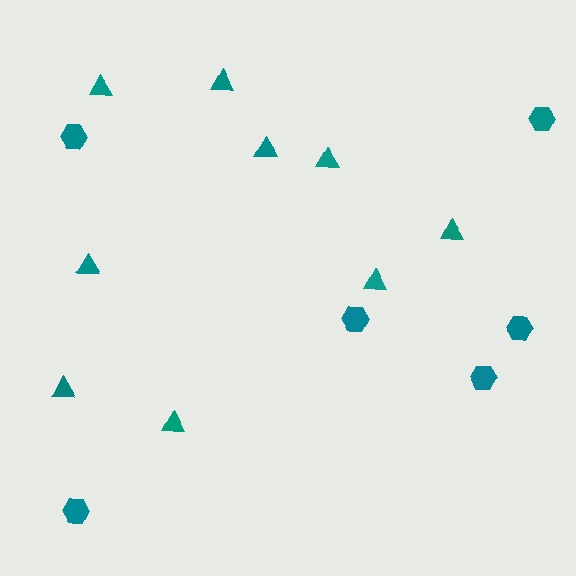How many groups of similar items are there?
There are 2 groups: one group of triangles (9) and one group of hexagons (6).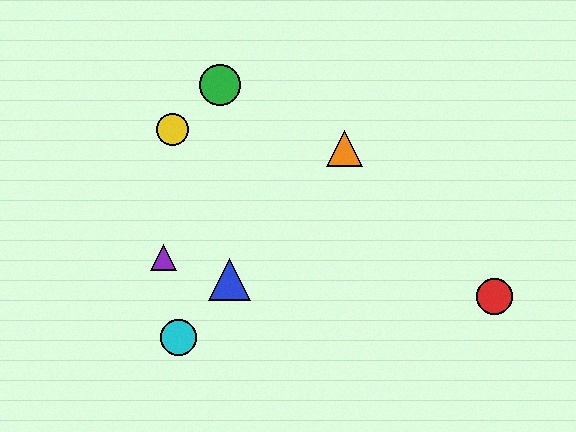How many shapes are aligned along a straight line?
3 shapes (the blue triangle, the orange triangle, the cyan circle) are aligned along a straight line.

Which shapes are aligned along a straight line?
The blue triangle, the orange triangle, the cyan circle are aligned along a straight line.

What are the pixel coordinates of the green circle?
The green circle is at (220, 85).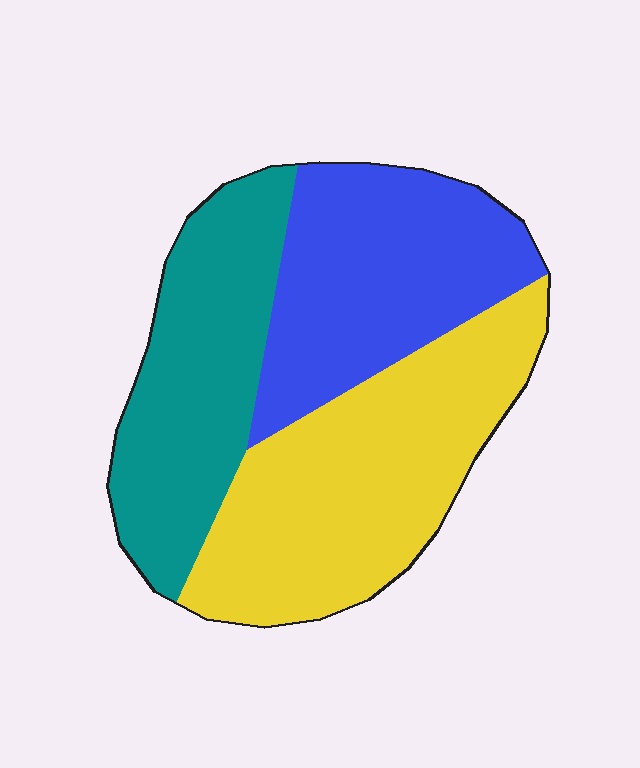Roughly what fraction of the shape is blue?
Blue covers 31% of the shape.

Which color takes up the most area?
Yellow, at roughly 40%.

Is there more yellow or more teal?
Yellow.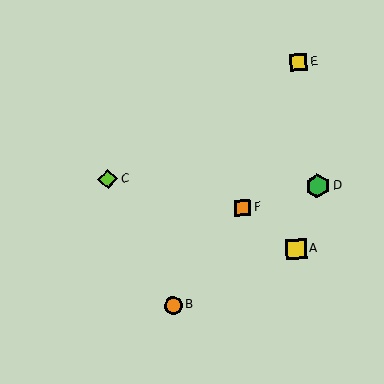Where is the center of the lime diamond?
The center of the lime diamond is at (108, 179).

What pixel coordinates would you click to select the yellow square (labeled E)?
Click at (299, 62) to select the yellow square E.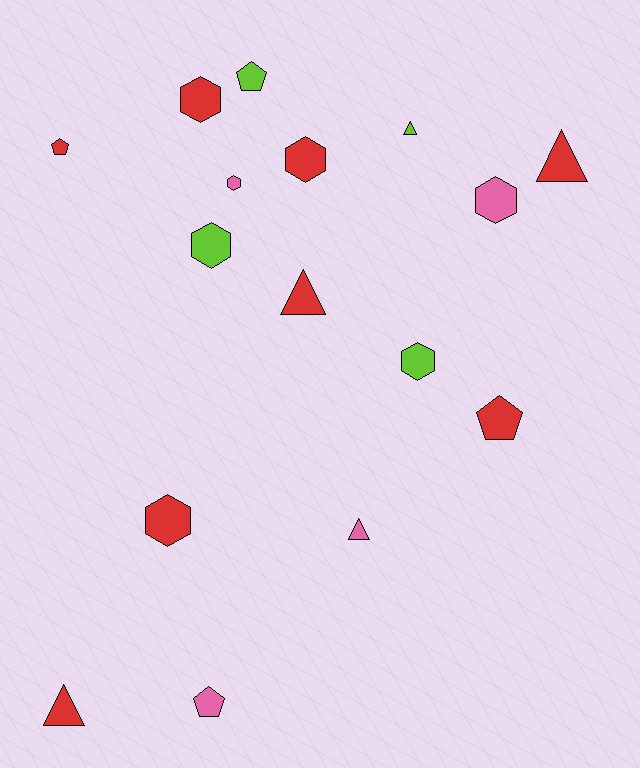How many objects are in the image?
There are 16 objects.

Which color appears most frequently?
Red, with 8 objects.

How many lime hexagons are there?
There are 2 lime hexagons.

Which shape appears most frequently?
Hexagon, with 7 objects.